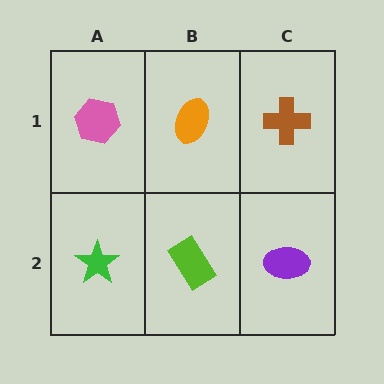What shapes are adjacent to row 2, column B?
An orange ellipse (row 1, column B), a green star (row 2, column A), a purple ellipse (row 2, column C).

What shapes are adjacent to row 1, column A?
A green star (row 2, column A), an orange ellipse (row 1, column B).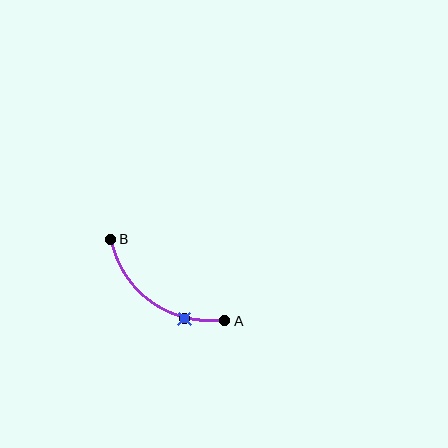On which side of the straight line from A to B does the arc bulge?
The arc bulges below and to the left of the straight line connecting A and B.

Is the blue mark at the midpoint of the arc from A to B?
No. The blue mark lies on the arc but is closer to endpoint A. The arc midpoint would be at the point on the curve equidistant along the arc from both A and B.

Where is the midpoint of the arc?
The arc midpoint is the point on the curve farthest from the straight line joining A and B. It sits below and to the left of that line.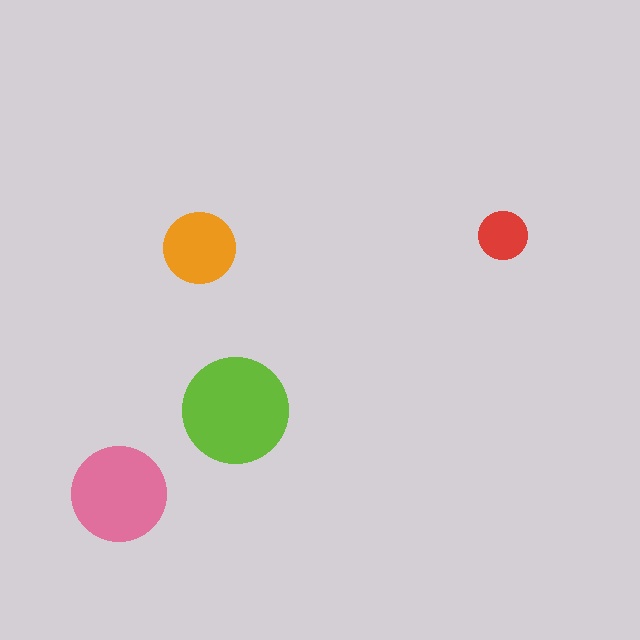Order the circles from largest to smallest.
the lime one, the pink one, the orange one, the red one.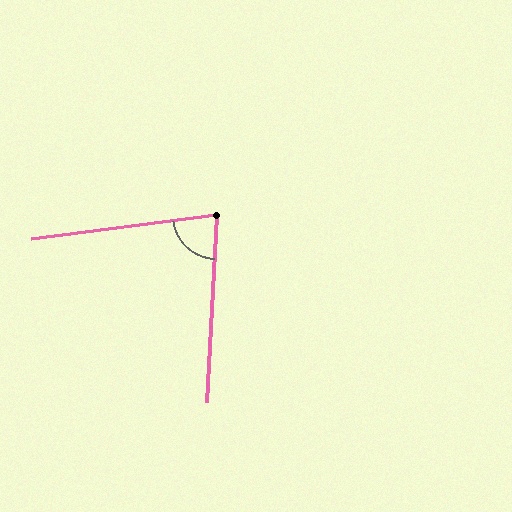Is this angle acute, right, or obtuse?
It is acute.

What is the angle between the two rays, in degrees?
Approximately 80 degrees.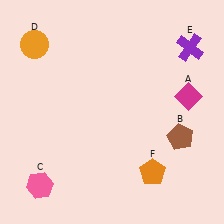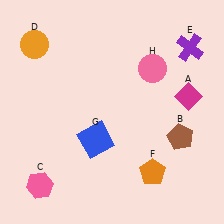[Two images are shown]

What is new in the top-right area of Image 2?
A pink circle (H) was added in the top-right area of Image 2.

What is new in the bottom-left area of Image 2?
A blue square (G) was added in the bottom-left area of Image 2.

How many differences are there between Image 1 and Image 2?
There are 2 differences between the two images.